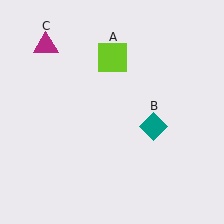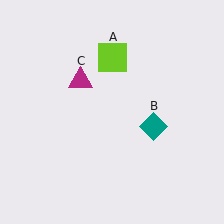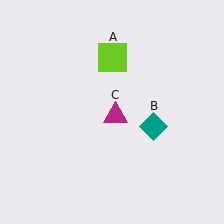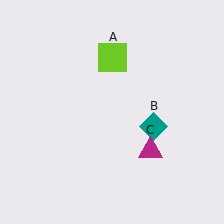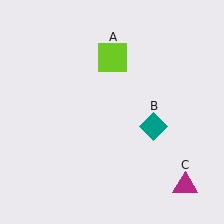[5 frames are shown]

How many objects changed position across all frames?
1 object changed position: magenta triangle (object C).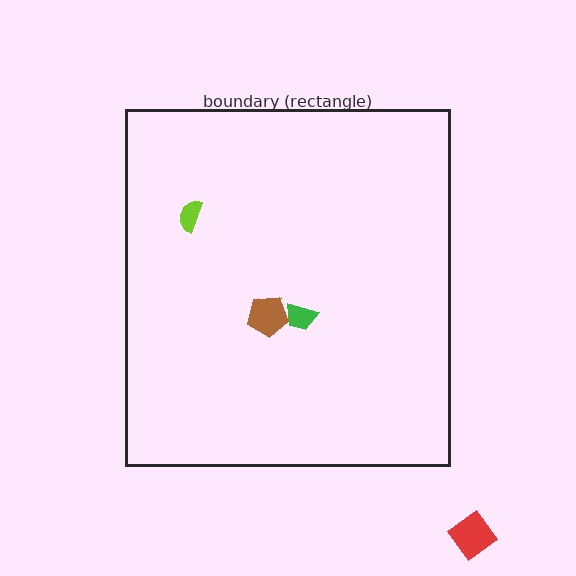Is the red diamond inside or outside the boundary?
Outside.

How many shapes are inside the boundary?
4 inside, 1 outside.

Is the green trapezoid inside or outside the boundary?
Inside.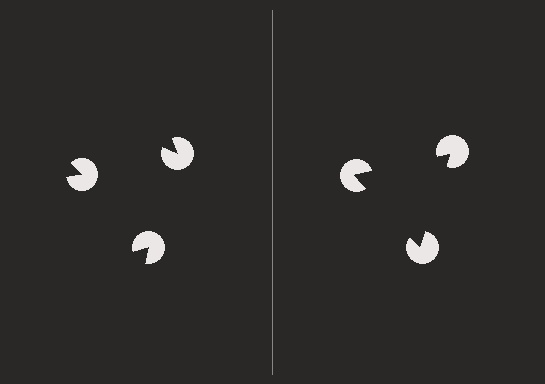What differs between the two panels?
The pac-man discs are positioned identically on both sides; only the wedge orientations differ. On the right they align to a triangle; on the left they are misaligned.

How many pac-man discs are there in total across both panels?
6 — 3 on each side.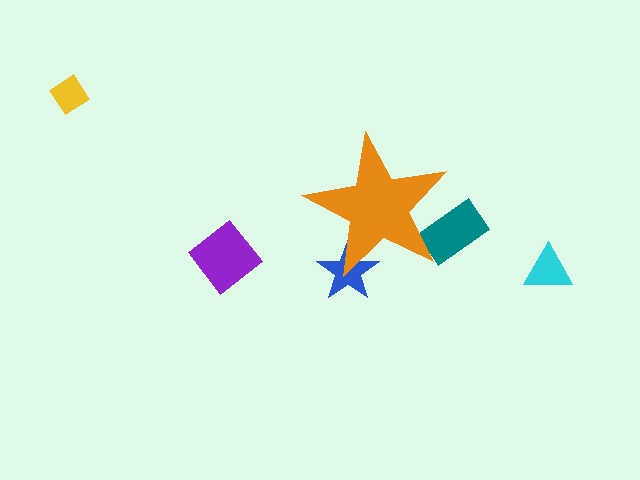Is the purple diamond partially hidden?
No, the purple diamond is fully visible.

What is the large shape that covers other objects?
An orange star.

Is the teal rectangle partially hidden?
Yes, the teal rectangle is partially hidden behind the orange star.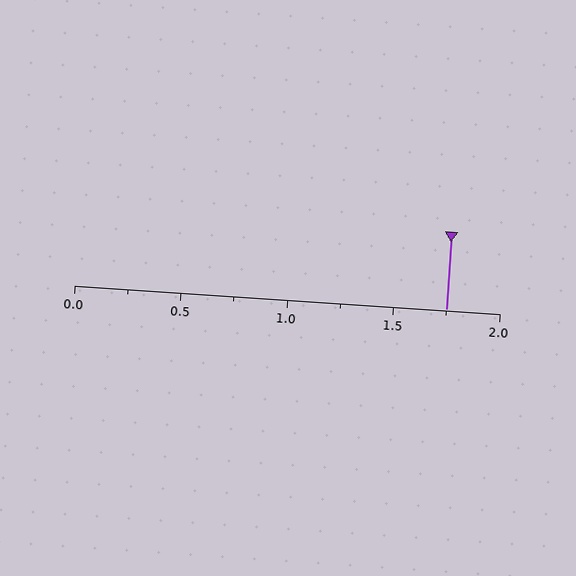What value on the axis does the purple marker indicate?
The marker indicates approximately 1.75.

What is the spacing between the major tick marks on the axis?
The major ticks are spaced 0.5 apart.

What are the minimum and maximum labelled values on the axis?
The axis runs from 0.0 to 2.0.